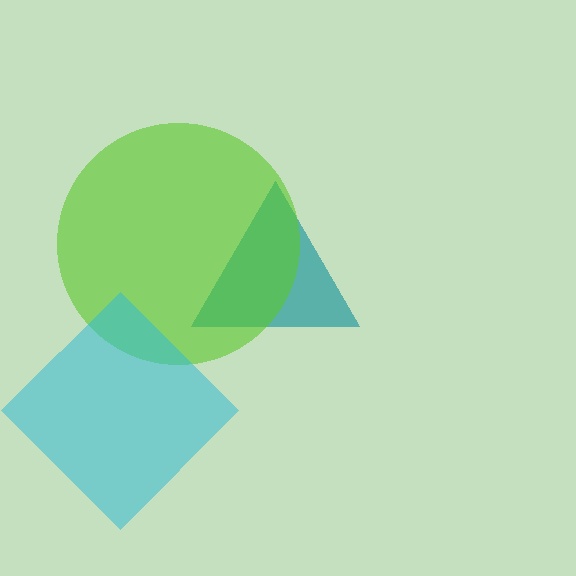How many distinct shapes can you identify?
There are 3 distinct shapes: a teal triangle, a lime circle, a cyan diamond.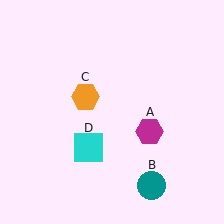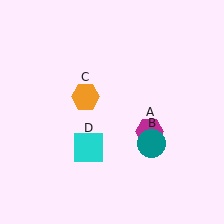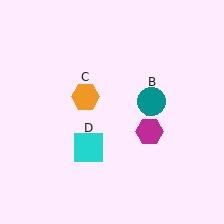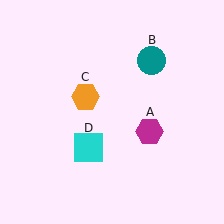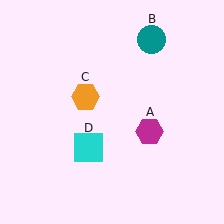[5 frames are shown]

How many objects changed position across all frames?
1 object changed position: teal circle (object B).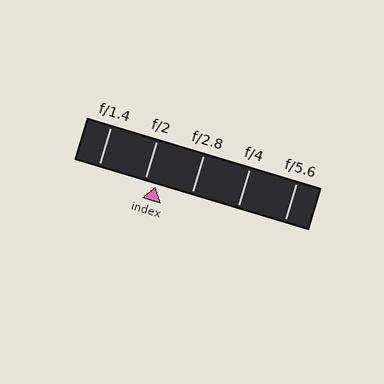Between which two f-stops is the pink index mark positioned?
The index mark is between f/2 and f/2.8.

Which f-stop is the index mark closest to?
The index mark is closest to f/2.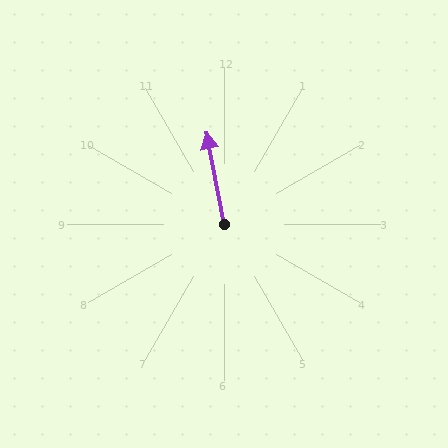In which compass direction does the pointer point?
North.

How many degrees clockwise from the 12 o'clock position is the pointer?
Approximately 349 degrees.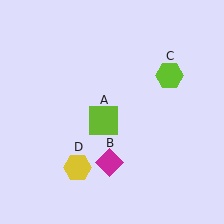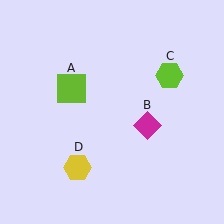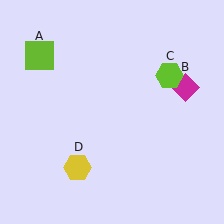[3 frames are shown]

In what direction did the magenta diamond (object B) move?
The magenta diamond (object B) moved up and to the right.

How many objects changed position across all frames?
2 objects changed position: lime square (object A), magenta diamond (object B).